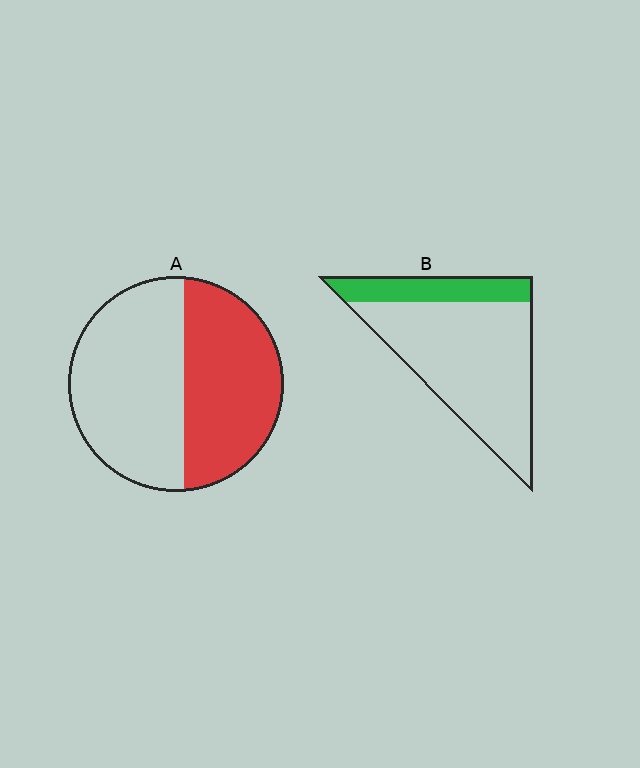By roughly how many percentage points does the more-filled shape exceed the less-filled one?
By roughly 25 percentage points (A over B).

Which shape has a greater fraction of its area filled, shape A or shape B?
Shape A.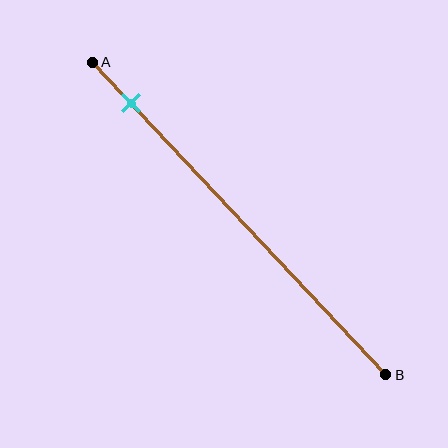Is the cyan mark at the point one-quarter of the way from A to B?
No, the mark is at about 15% from A, not at the 25% one-quarter point.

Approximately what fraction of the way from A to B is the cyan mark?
The cyan mark is approximately 15% of the way from A to B.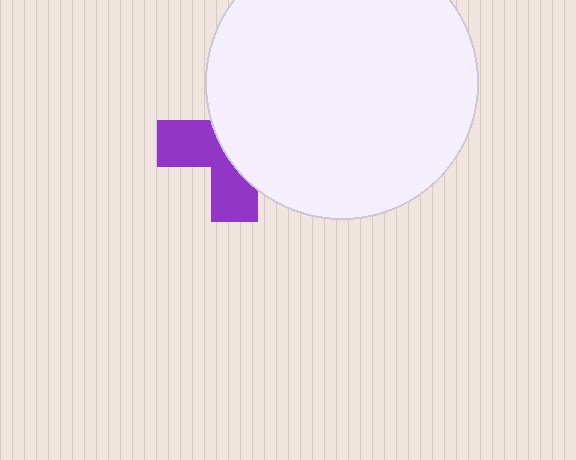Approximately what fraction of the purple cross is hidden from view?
Roughly 58% of the purple cross is hidden behind the white circle.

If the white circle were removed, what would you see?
You would see the complete purple cross.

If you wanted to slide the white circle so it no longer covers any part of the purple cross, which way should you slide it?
Slide it right — that is the most direct way to separate the two shapes.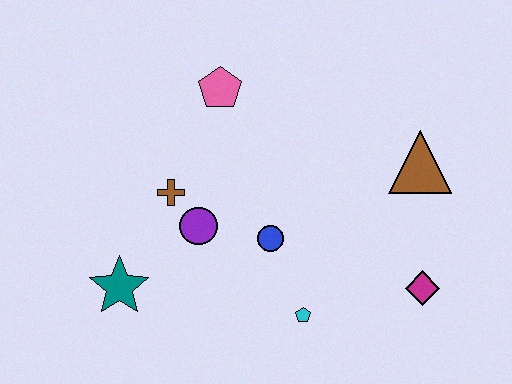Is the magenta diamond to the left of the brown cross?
No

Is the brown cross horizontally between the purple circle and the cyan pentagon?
No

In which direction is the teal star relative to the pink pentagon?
The teal star is below the pink pentagon.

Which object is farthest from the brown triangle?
The teal star is farthest from the brown triangle.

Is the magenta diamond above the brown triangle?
No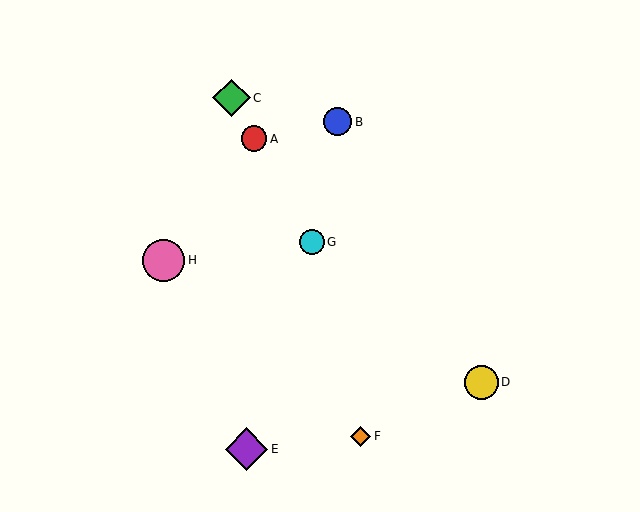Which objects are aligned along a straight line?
Objects A, C, G are aligned along a straight line.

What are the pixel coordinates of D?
Object D is at (481, 382).